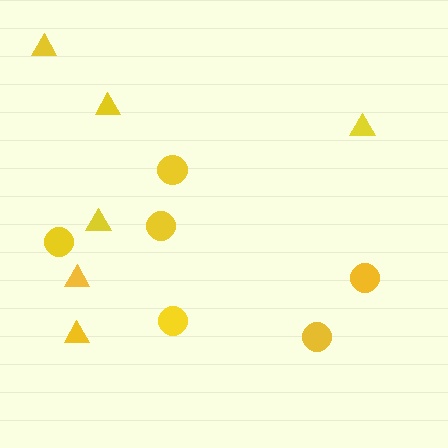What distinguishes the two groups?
There are 2 groups: one group of triangles (6) and one group of circles (6).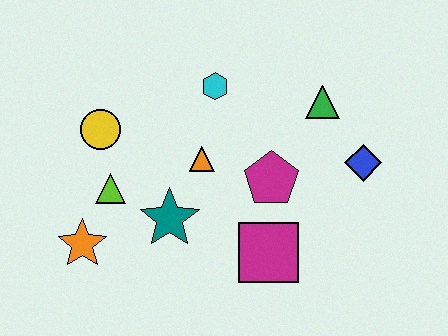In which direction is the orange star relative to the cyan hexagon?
The orange star is below the cyan hexagon.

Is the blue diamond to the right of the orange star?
Yes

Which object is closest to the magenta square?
The magenta pentagon is closest to the magenta square.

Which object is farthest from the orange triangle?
The blue diamond is farthest from the orange triangle.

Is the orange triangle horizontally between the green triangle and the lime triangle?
Yes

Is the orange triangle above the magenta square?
Yes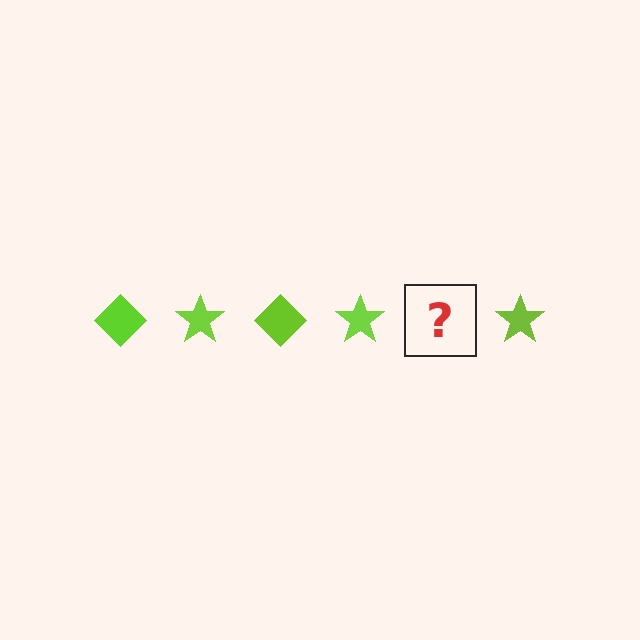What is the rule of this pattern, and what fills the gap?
The rule is that the pattern cycles through diamond, star shapes in lime. The gap should be filled with a lime diamond.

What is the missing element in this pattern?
The missing element is a lime diamond.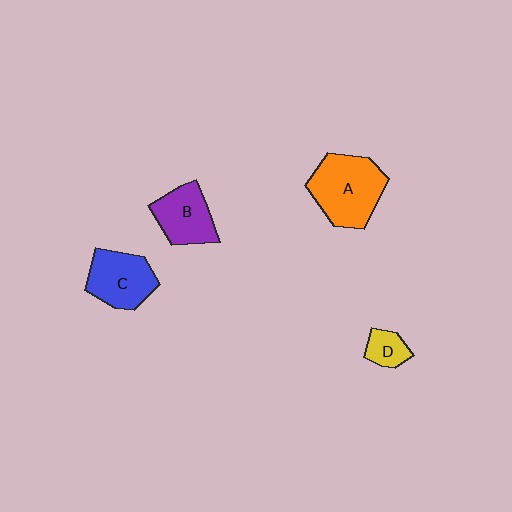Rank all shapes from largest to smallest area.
From largest to smallest: A (orange), C (blue), B (purple), D (yellow).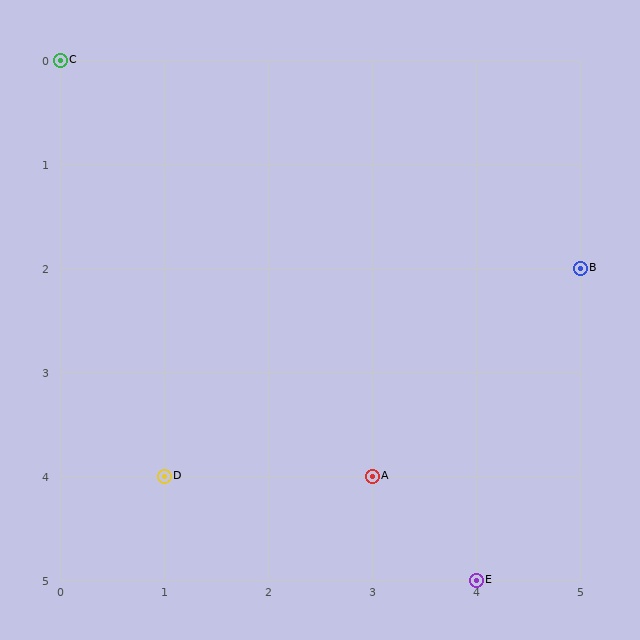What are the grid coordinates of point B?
Point B is at grid coordinates (5, 2).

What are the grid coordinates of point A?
Point A is at grid coordinates (3, 4).